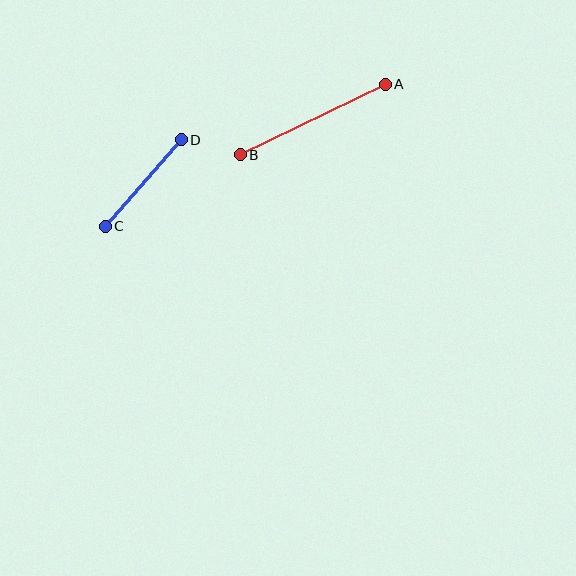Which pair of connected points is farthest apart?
Points A and B are farthest apart.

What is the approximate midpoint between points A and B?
The midpoint is at approximately (313, 120) pixels.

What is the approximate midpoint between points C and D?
The midpoint is at approximately (143, 183) pixels.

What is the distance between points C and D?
The distance is approximately 116 pixels.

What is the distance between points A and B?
The distance is approximately 161 pixels.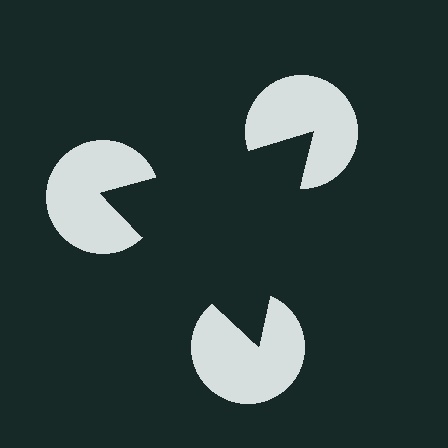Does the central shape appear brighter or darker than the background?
It typically appears slightly darker than the background, even though no actual brightness change is drawn.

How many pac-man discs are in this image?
There are 3 — one at each vertex of the illusory triangle.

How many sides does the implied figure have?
3 sides.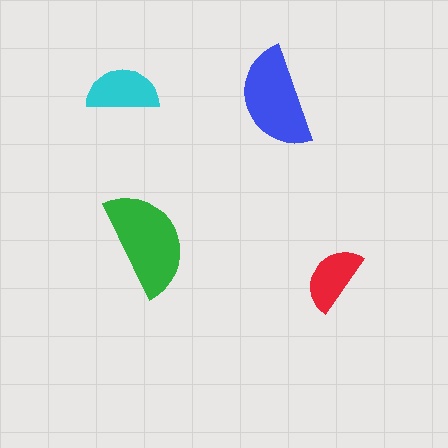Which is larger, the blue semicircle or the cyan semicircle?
The blue one.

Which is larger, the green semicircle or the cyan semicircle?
The green one.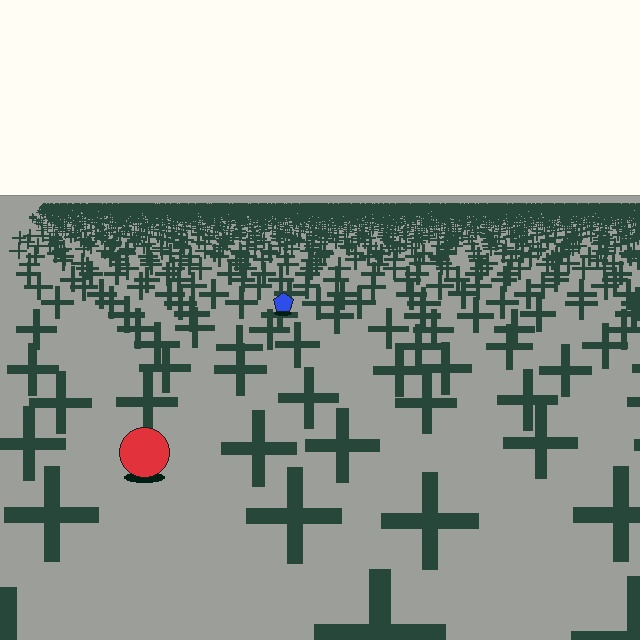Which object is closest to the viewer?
The red circle is closest. The texture marks near it are larger and more spread out.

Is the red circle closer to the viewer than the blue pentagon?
Yes. The red circle is closer — you can tell from the texture gradient: the ground texture is coarser near it.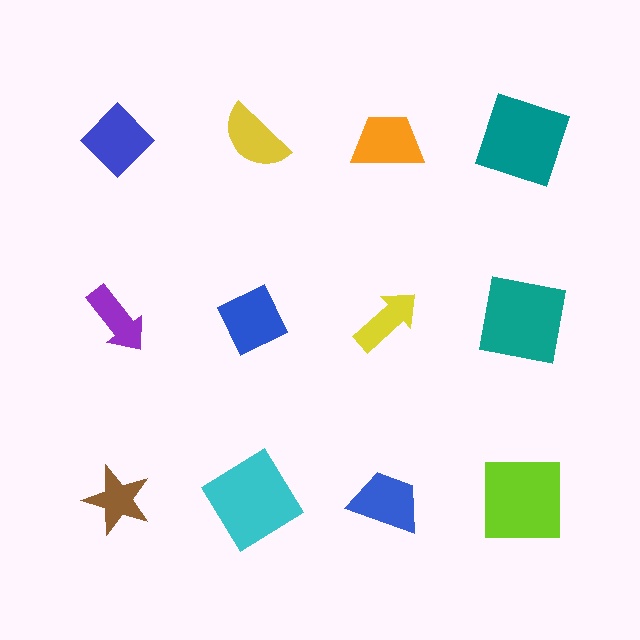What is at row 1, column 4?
A teal square.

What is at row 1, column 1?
A blue diamond.